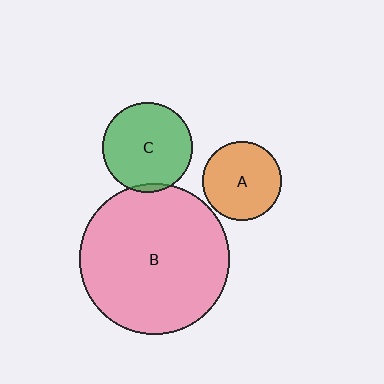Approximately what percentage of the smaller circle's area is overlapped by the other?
Approximately 5%.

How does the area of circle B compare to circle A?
Approximately 3.6 times.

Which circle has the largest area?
Circle B (pink).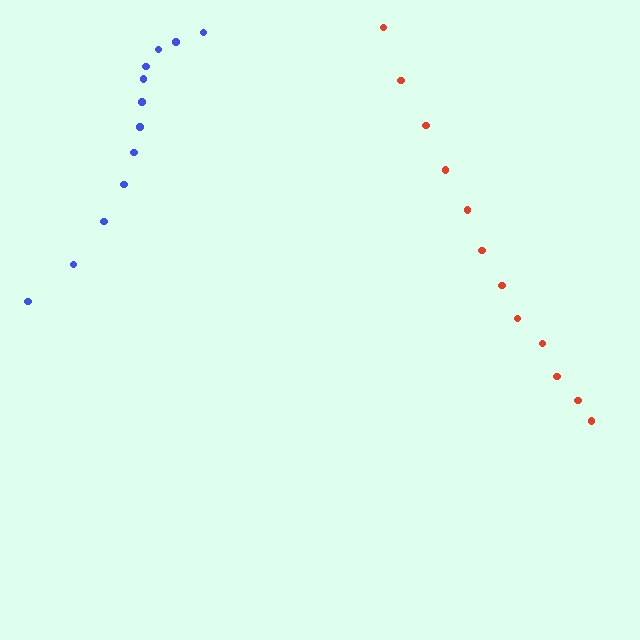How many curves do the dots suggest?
There are 2 distinct paths.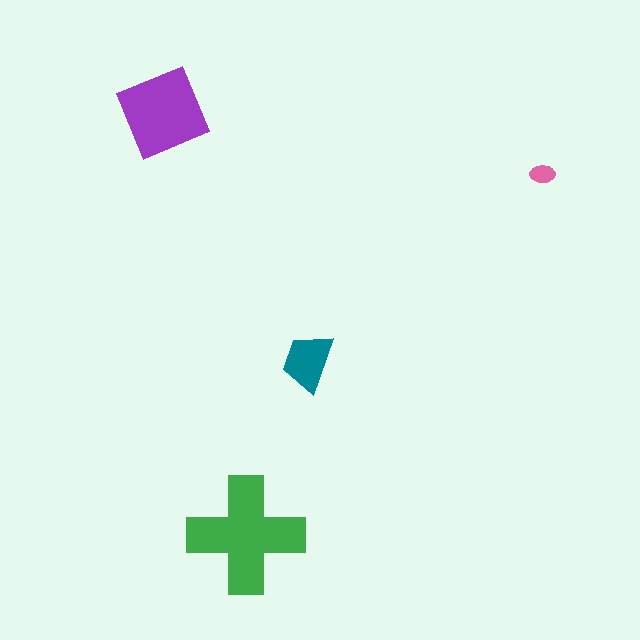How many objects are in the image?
There are 4 objects in the image.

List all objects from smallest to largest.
The pink ellipse, the teal trapezoid, the purple diamond, the green cross.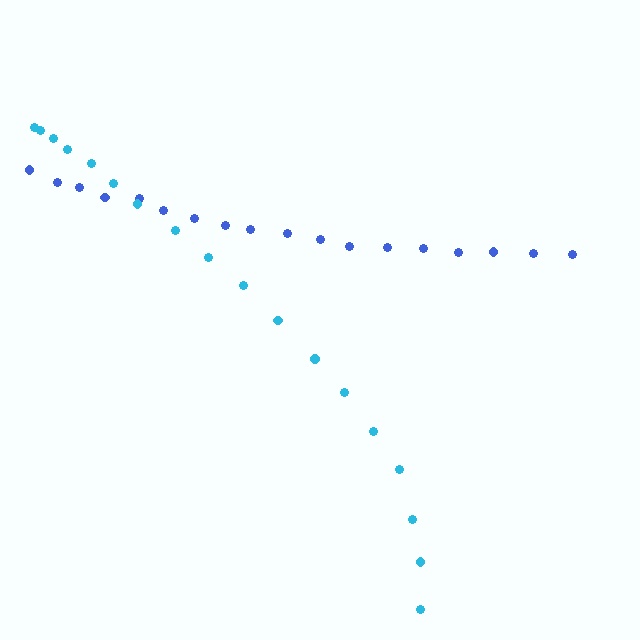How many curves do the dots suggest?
There are 2 distinct paths.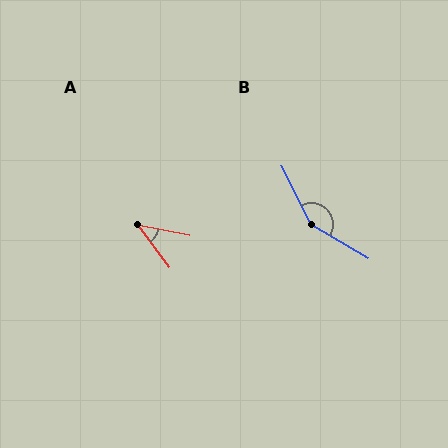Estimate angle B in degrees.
Approximately 147 degrees.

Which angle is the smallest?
A, at approximately 42 degrees.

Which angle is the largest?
B, at approximately 147 degrees.